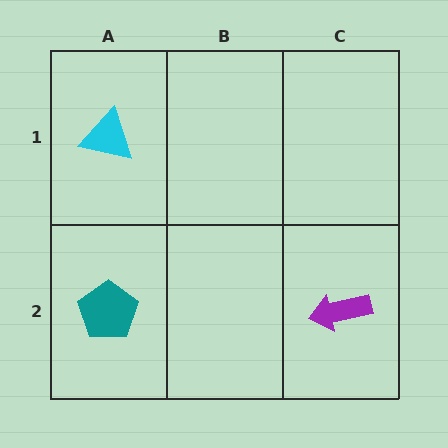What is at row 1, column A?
A cyan triangle.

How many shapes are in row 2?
2 shapes.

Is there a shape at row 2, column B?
No, that cell is empty.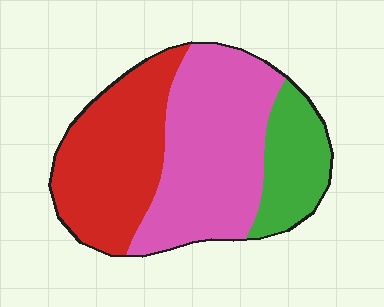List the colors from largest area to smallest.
From largest to smallest: pink, red, green.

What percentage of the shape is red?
Red takes up about three eighths (3/8) of the shape.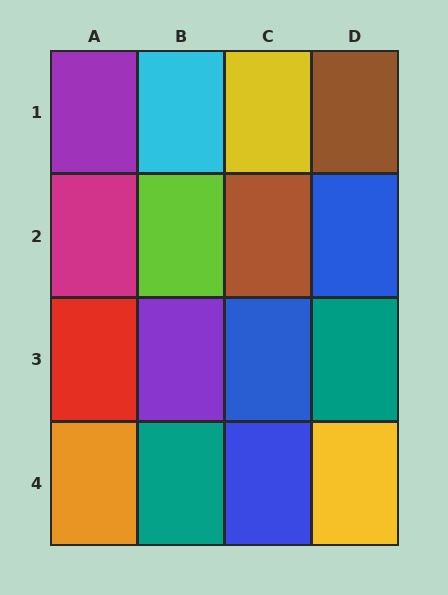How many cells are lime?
1 cell is lime.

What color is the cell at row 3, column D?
Teal.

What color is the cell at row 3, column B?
Purple.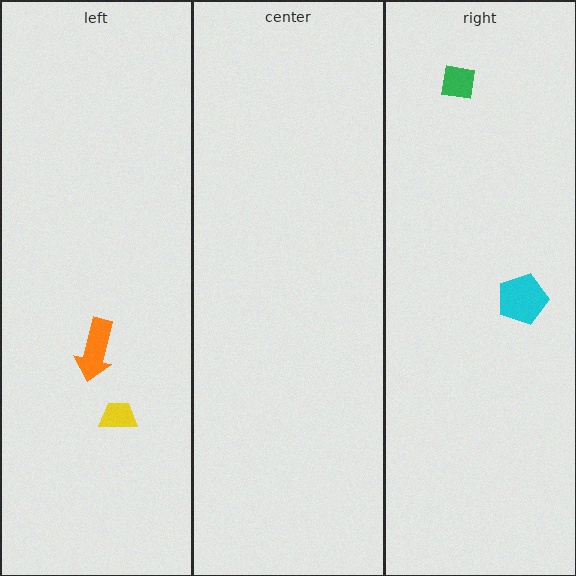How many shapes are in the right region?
2.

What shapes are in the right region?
The cyan pentagon, the green square.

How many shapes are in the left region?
2.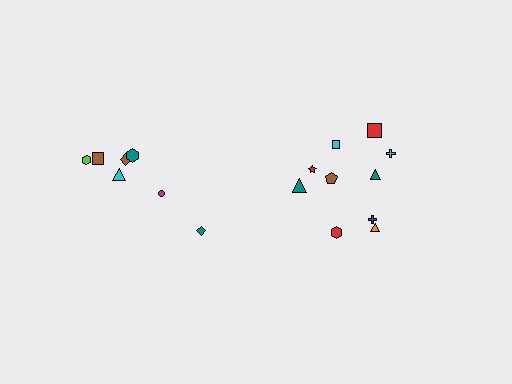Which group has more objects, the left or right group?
The right group.